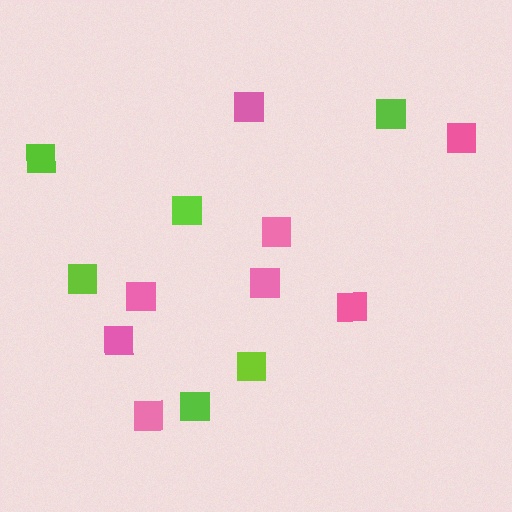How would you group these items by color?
There are 2 groups: one group of pink squares (8) and one group of lime squares (6).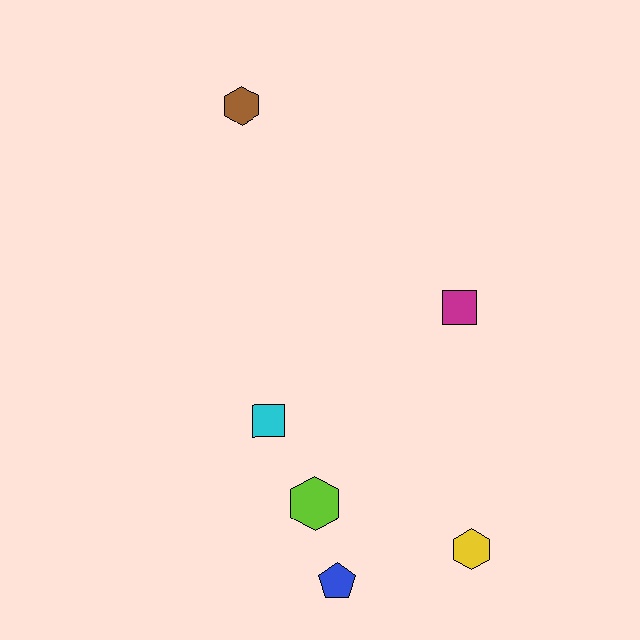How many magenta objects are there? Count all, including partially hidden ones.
There is 1 magenta object.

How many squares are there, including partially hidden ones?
There are 2 squares.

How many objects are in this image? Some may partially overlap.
There are 6 objects.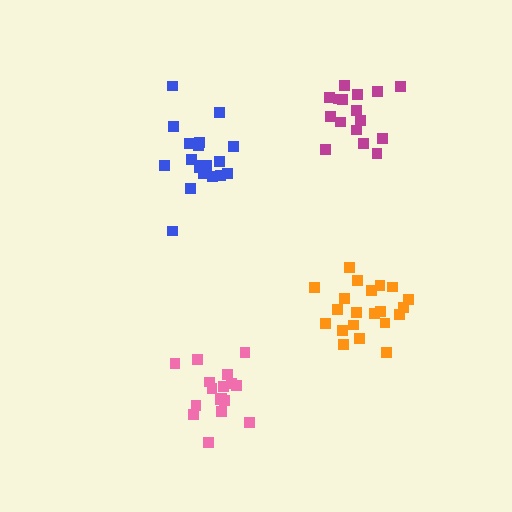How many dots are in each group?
Group 1: 17 dots, Group 2: 21 dots, Group 3: 16 dots, Group 4: 19 dots (73 total).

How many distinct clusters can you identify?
There are 4 distinct clusters.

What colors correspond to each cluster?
The clusters are colored: pink, orange, magenta, blue.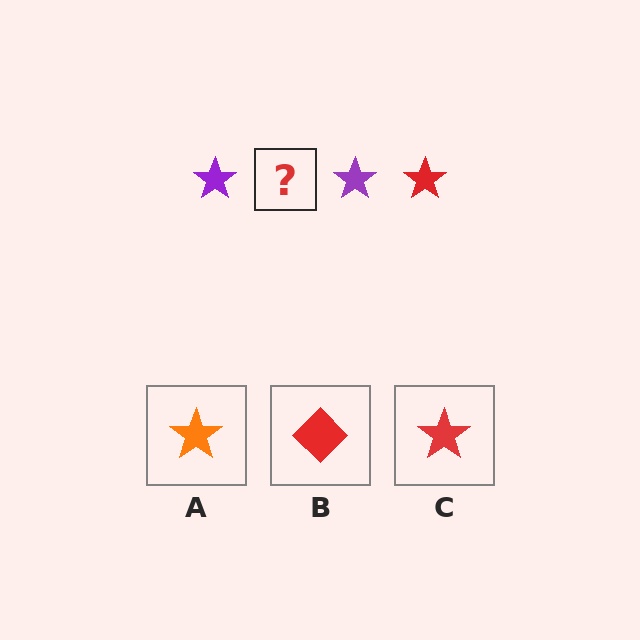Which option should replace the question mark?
Option C.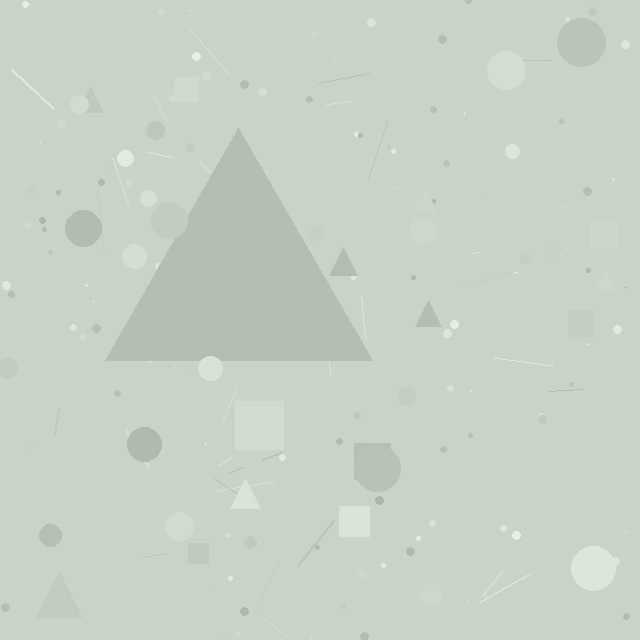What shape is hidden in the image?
A triangle is hidden in the image.